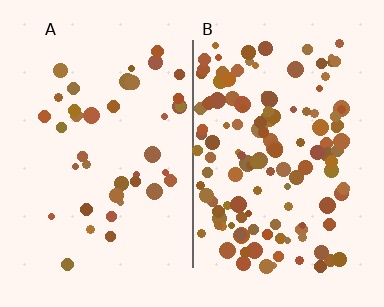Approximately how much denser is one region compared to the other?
Approximately 3.1× — region B over region A.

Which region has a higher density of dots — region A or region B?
B (the right).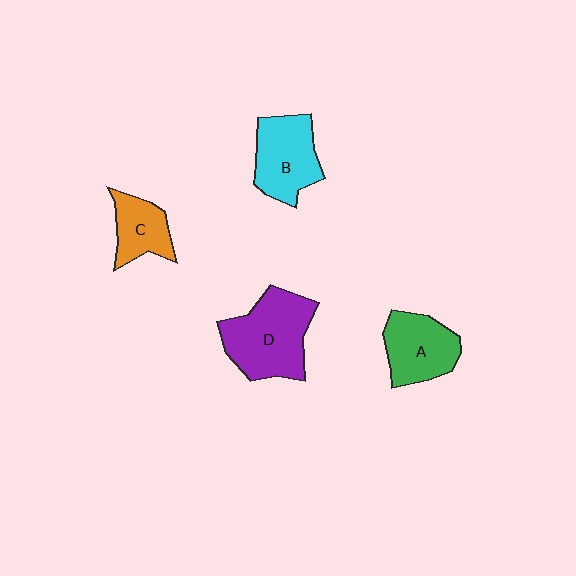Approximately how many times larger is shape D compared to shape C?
Approximately 1.9 times.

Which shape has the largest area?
Shape D (purple).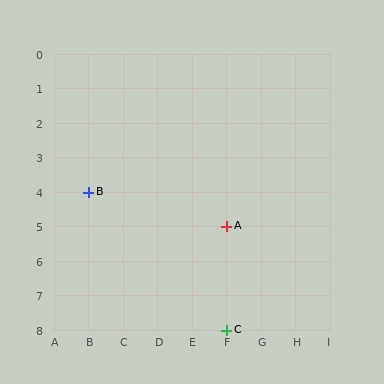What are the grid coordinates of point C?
Point C is at grid coordinates (F, 8).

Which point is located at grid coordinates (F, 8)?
Point C is at (F, 8).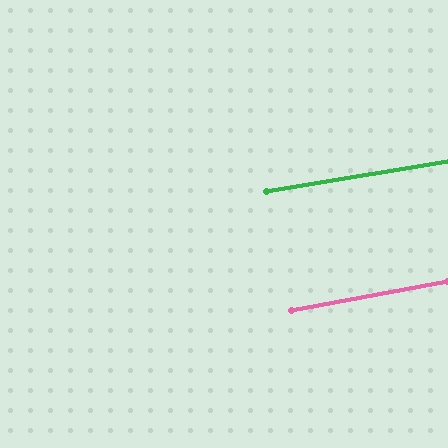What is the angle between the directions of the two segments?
Approximately 1 degree.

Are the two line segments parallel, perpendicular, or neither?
Parallel — their directions differ by only 1.0°.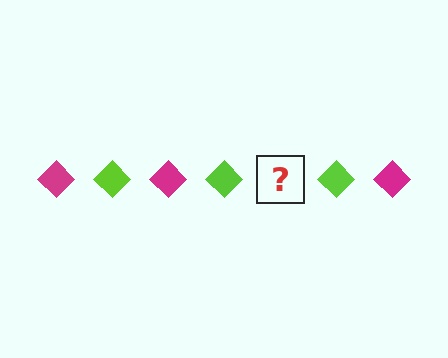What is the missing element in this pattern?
The missing element is a magenta diamond.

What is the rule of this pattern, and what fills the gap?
The rule is that the pattern cycles through magenta, lime diamonds. The gap should be filled with a magenta diamond.